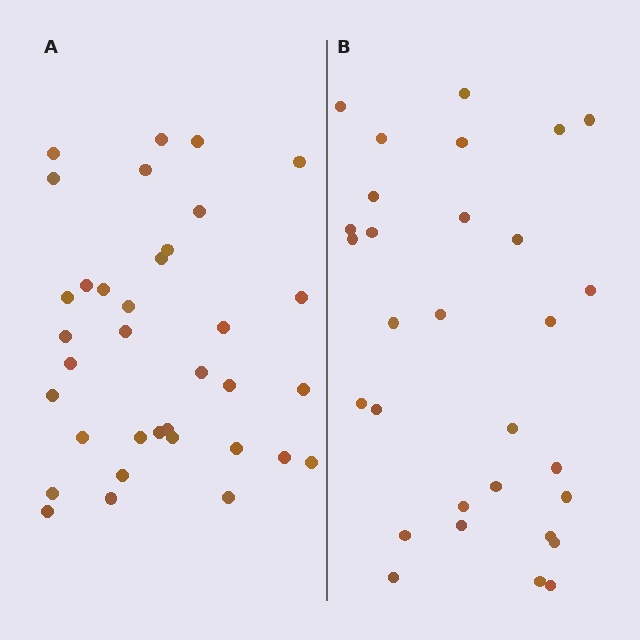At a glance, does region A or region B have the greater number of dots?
Region A (the left region) has more dots.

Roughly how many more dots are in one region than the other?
Region A has about 5 more dots than region B.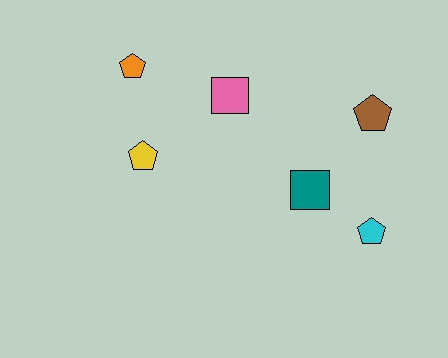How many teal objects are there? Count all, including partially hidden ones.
There is 1 teal object.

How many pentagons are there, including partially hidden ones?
There are 4 pentagons.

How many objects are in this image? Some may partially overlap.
There are 6 objects.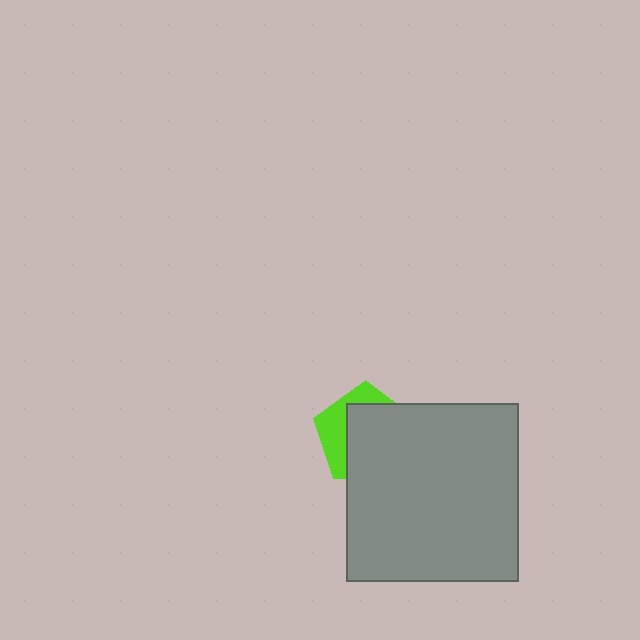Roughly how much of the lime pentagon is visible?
A small part of it is visible (roughly 34%).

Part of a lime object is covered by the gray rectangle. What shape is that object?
It is a pentagon.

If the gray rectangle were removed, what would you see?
You would see the complete lime pentagon.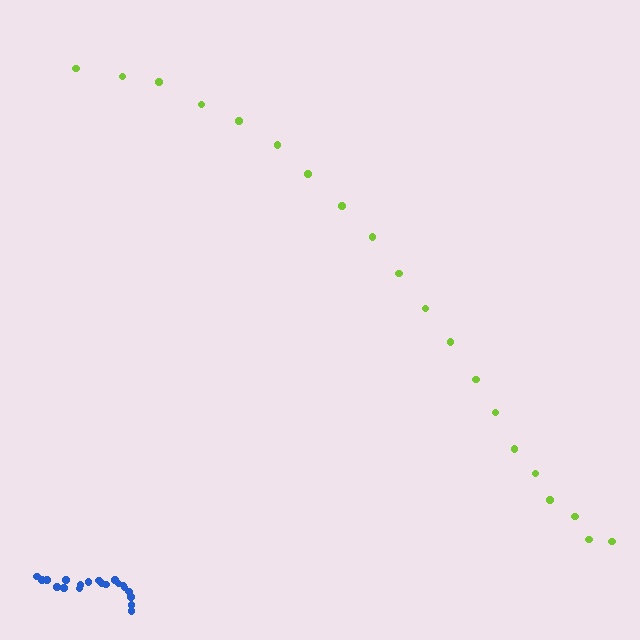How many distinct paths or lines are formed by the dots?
There are 2 distinct paths.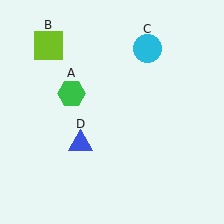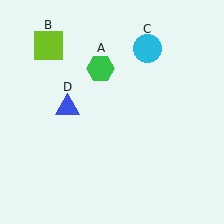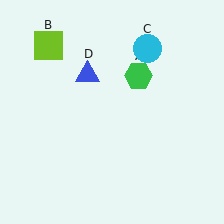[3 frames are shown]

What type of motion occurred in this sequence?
The green hexagon (object A), blue triangle (object D) rotated clockwise around the center of the scene.